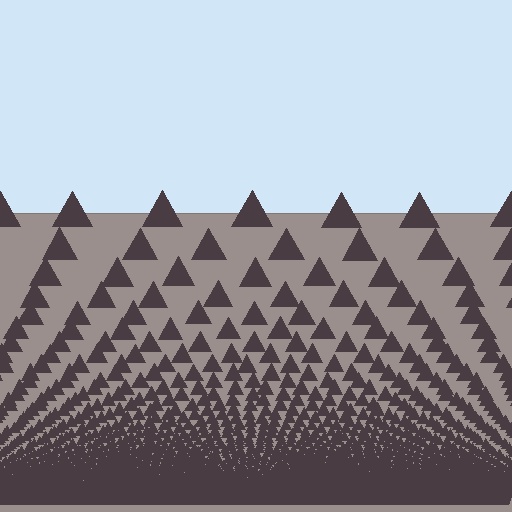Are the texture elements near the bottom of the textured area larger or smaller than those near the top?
Smaller. The gradient is inverted — elements near the bottom are smaller and denser.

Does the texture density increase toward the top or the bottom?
Density increases toward the bottom.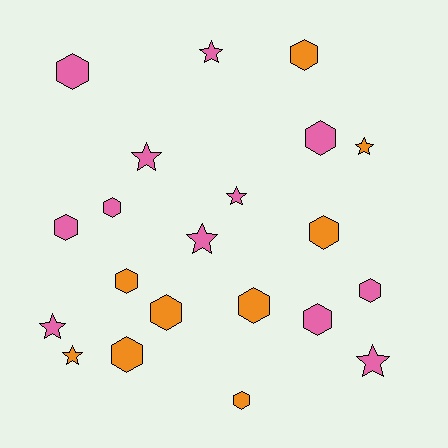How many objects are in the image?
There are 21 objects.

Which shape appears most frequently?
Hexagon, with 13 objects.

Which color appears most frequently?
Pink, with 12 objects.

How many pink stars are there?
There are 6 pink stars.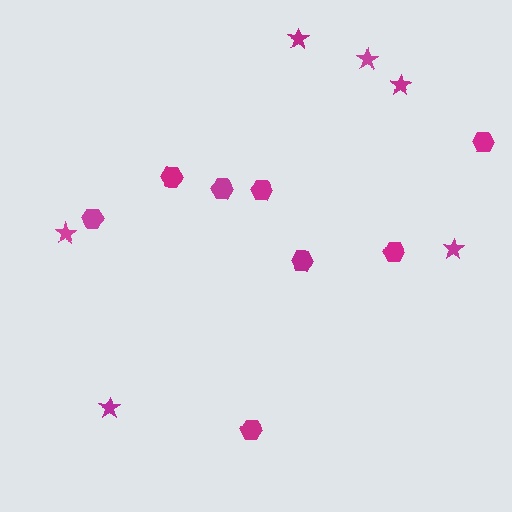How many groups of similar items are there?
There are 2 groups: one group of stars (6) and one group of hexagons (8).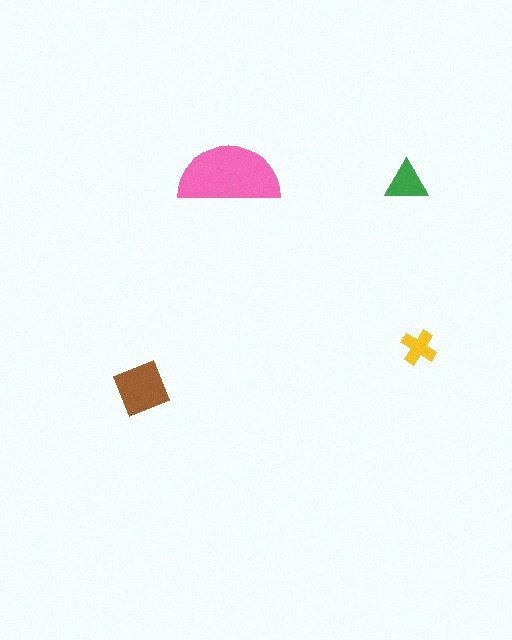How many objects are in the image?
There are 4 objects in the image.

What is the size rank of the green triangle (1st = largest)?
3rd.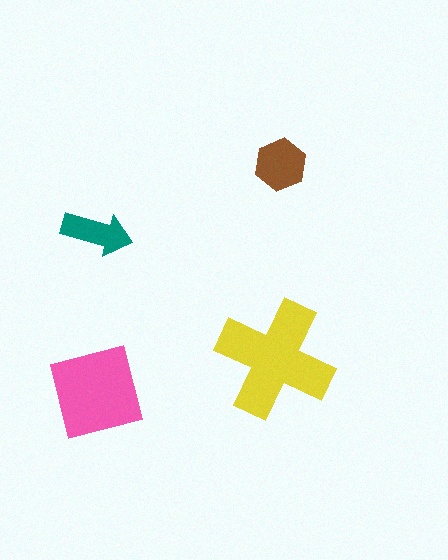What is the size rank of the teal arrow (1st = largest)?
4th.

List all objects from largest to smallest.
The yellow cross, the pink square, the brown hexagon, the teal arrow.